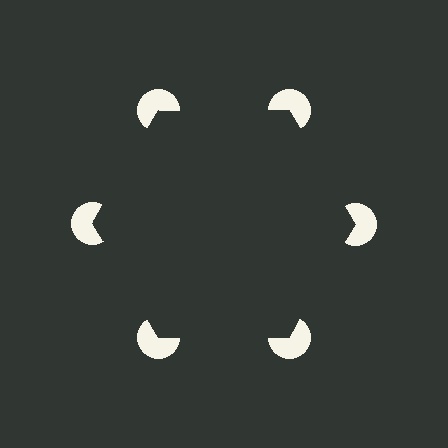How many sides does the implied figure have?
6 sides.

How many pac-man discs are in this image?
There are 6 — one at each vertex of the illusory hexagon.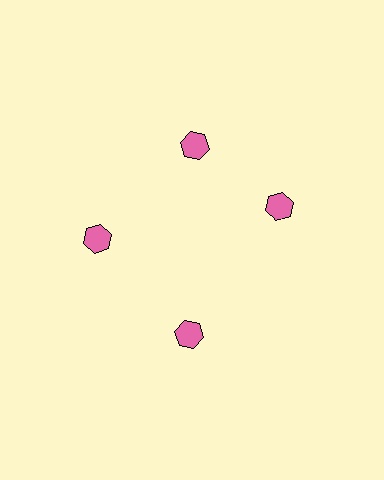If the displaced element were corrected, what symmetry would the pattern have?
It would have 4-fold rotational symmetry — the pattern would map onto itself every 90 degrees.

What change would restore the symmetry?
The symmetry would be restored by rotating it back into even spacing with its neighbors so that all 4 hexagons sit at equal angles and equal distance from the center.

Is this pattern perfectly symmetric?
No. The 4 pink hexagons are arranged in a ring, but one element near the 3 o'clock position is rotated out of alignment along the ring, breaking the 4-fold rotational symmetry.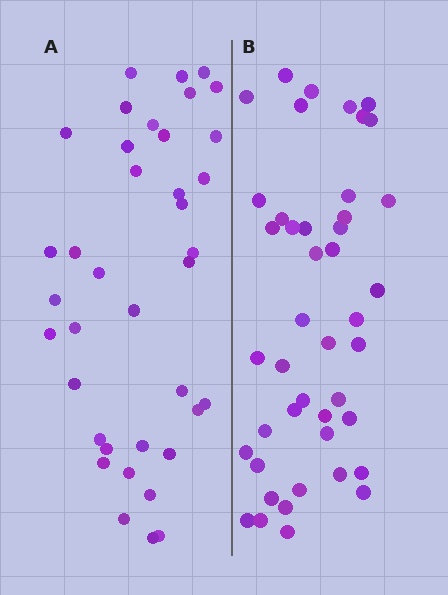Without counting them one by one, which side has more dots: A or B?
Region B (the right region) has more dots.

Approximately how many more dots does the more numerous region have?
Region B has about 6 more dots than region A.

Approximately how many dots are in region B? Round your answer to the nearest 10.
About 40 dots. (The exact count is 44, which rounds to 40.)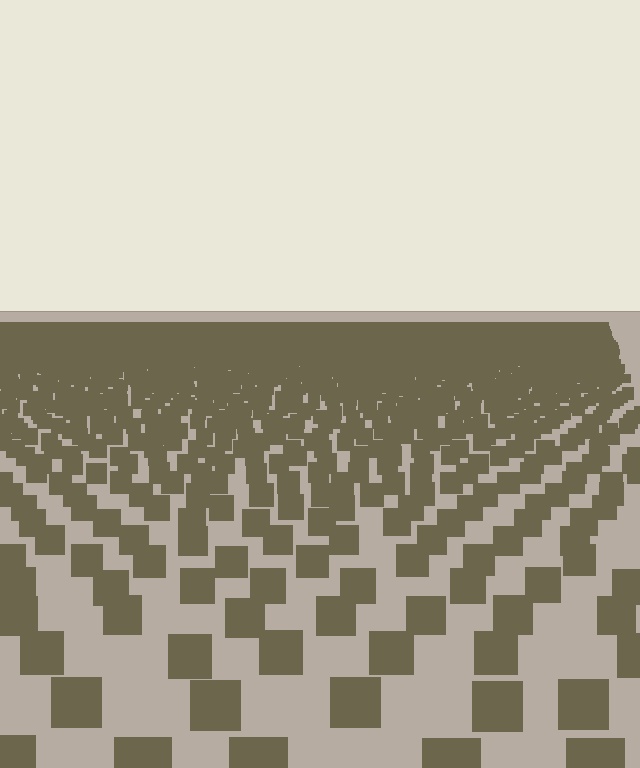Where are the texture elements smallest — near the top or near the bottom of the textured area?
Near the top.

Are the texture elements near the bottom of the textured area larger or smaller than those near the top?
Larger. Near the bottom, elements are closer to the viewer and appear at a bigger on-screen size.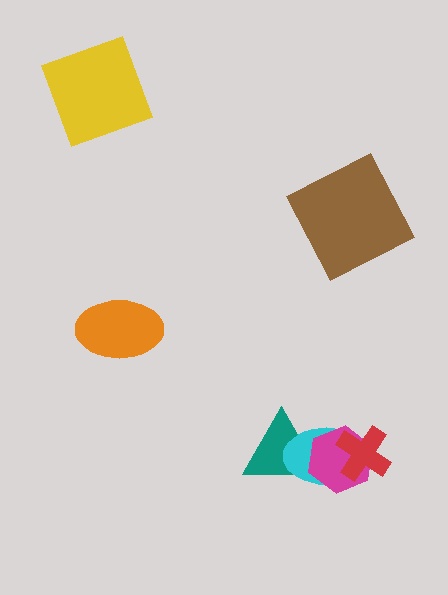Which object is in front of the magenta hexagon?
The red cross is in front of the magenta hexagon.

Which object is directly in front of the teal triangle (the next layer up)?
The cyan ellipse is directly in front of the teal triangle.